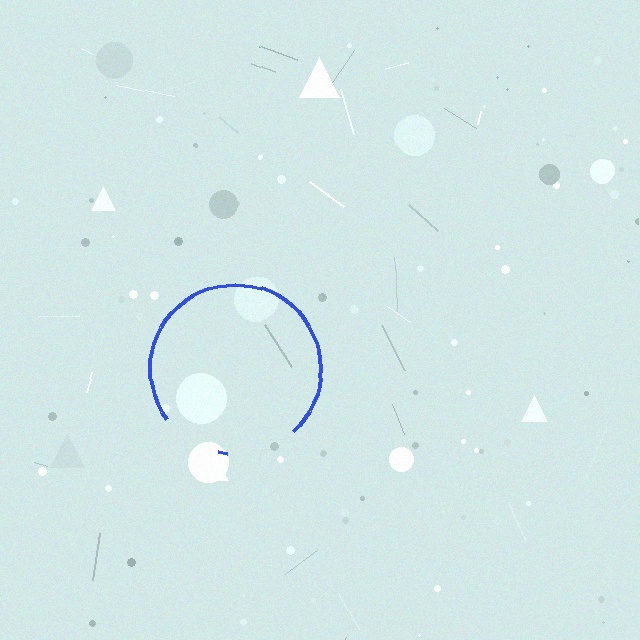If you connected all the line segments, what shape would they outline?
They would outline a circle.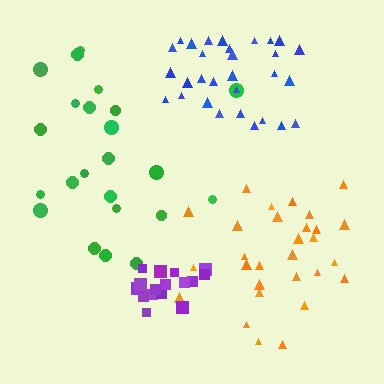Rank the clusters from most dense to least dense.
purple, blue, orange, green.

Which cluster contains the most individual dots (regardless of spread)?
Blue (30).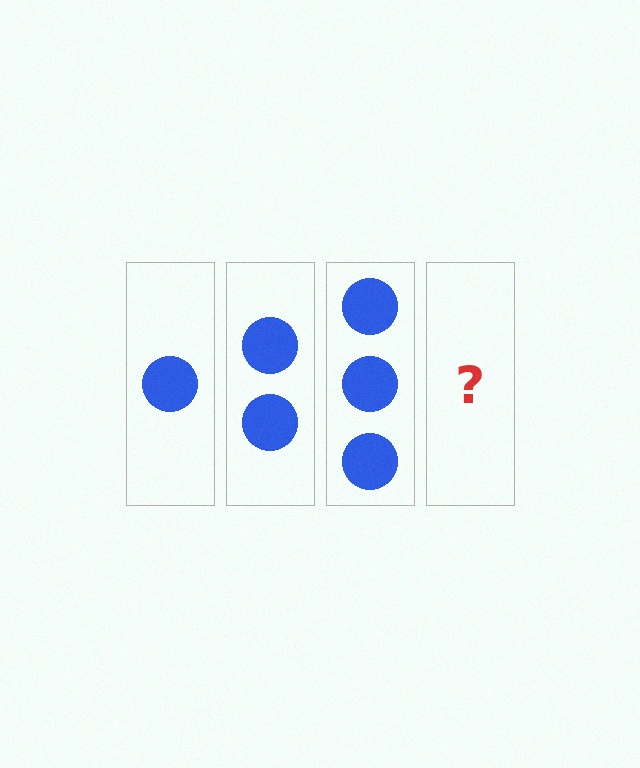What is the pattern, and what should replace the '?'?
The pattern is that each step adds one more circle. The '?' should be 4 circles.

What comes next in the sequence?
The next element should be 4 circles.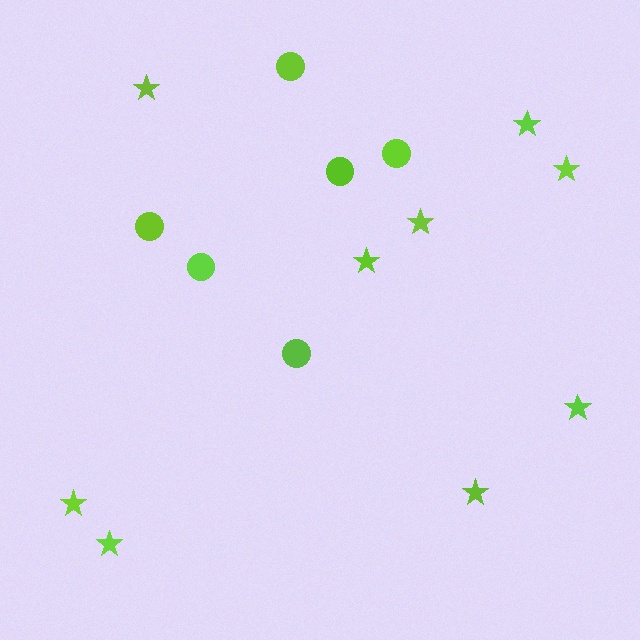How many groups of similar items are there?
There are 2 groups: one group of circles (6) and one group of stars (9).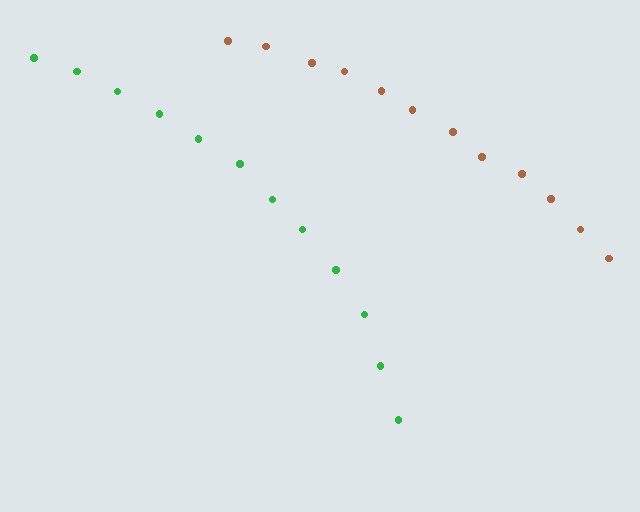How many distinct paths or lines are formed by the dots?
There are 2 distinct paths.